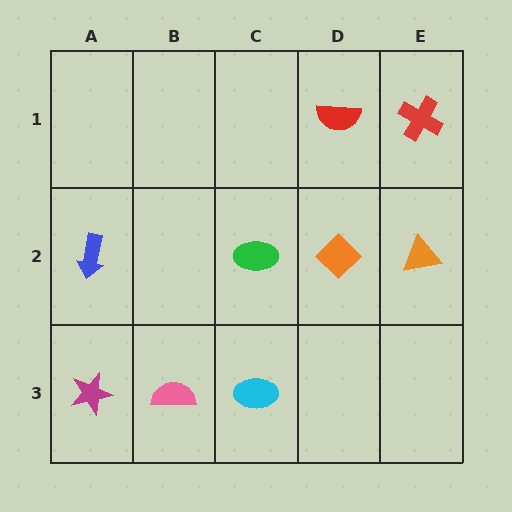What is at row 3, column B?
A pink semicircle.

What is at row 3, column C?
A cyan ellipse.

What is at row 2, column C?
A green ellipse.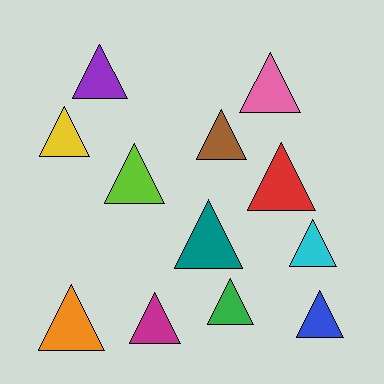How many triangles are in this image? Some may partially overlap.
There are 12 triangles.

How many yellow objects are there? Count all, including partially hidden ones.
There is 1 yellow object.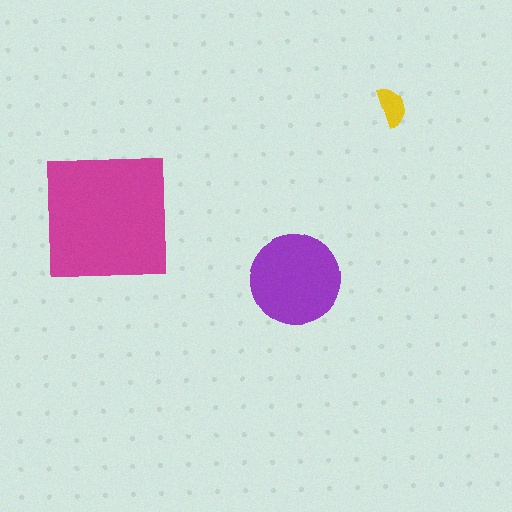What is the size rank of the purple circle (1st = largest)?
2nd.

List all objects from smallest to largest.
The yellow semicircle, the purple circle, the magenta square.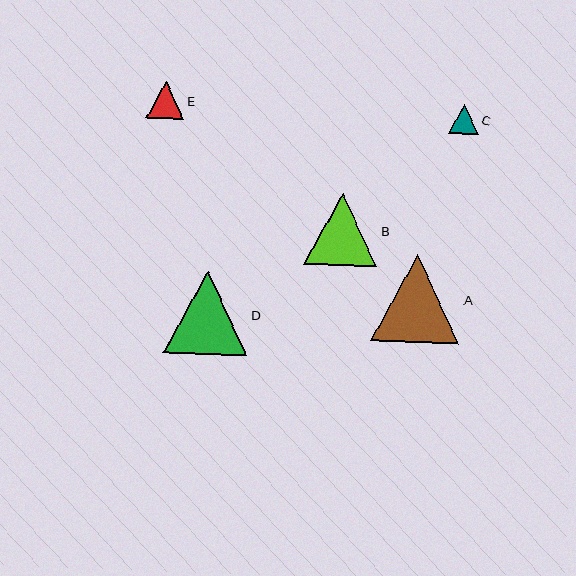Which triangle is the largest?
Triangle A is the largest with a size of approximately 88 pixels.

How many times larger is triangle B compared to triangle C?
Triangle B is approximately 2.4 times the size of triangle C.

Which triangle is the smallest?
Triangle C is the smallest with a size of approximately 30 pixels.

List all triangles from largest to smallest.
From largest to smallest: A, D, B, E, C.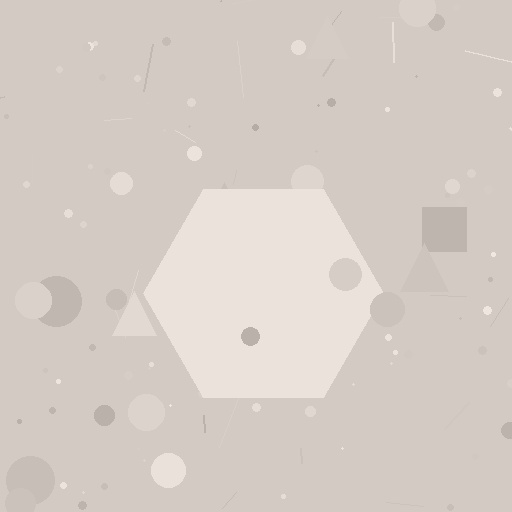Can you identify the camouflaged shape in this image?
The camouflaged shape is a hexagon.